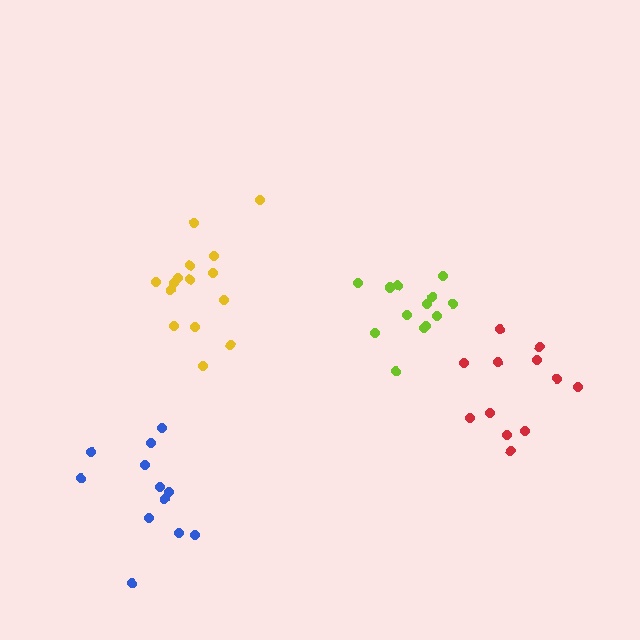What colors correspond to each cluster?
The clusters are colored: lime, red, blue, yellow.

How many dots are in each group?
Group 1: 13 dots, Group 2: 12 dots, Group 3: 12 dots, Group 4: 15 dots (52 total).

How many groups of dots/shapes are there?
There are 4 groups.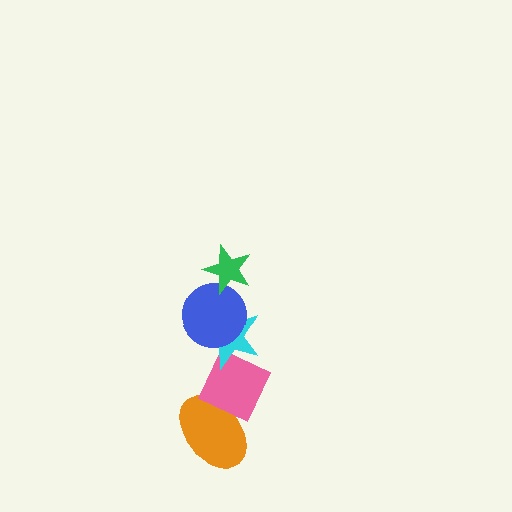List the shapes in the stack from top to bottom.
From top to bottom: the green star, the blue circle, the cyan star, the pink diamond, the orange ellipse.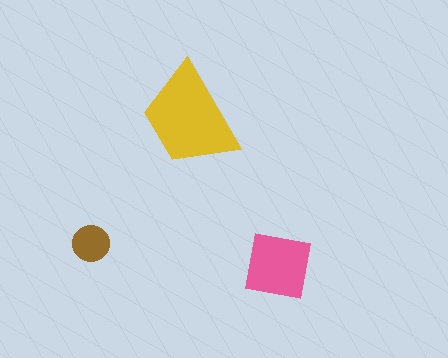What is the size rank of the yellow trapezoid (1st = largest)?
1st.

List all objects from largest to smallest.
The yellow trapezoid, the pink square, the brown circle.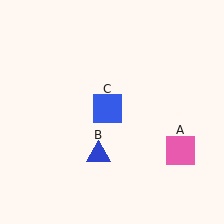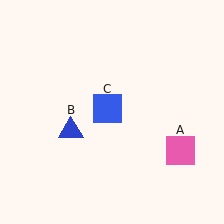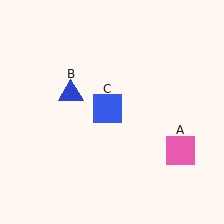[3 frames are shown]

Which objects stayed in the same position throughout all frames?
Pink square (object A) and blue square (object C) remained stationary.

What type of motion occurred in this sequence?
The blue triangle (object B) rotated clockwise around the center of the scene.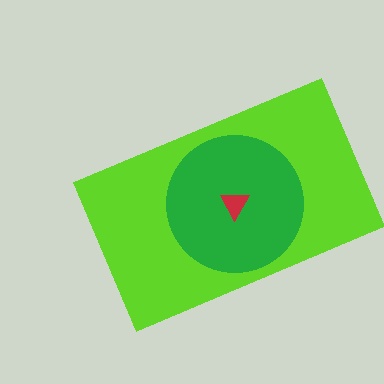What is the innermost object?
The red triangle.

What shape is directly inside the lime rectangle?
The green circle.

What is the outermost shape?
The lime rectangle.